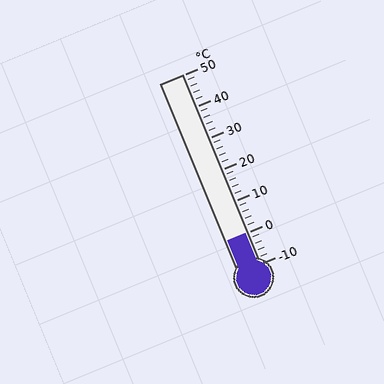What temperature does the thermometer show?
The thermometer shows approximately 0°C.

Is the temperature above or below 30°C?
The temperature is below 30°C.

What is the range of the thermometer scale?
The thermometer scale ranges from -10°C to 50°C.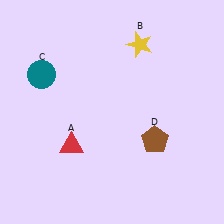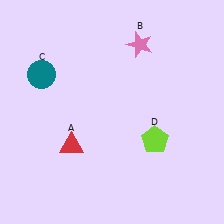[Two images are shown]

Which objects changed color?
B changed from yellow to pink. D changed from brown to lime.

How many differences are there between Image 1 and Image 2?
There are 2 differences between the two images.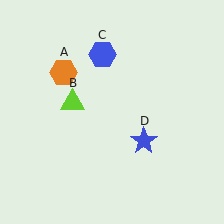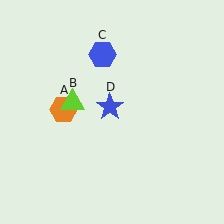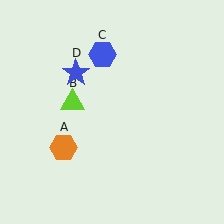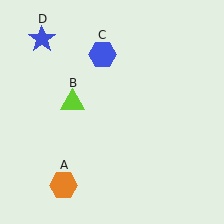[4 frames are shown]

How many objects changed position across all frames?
2 objects changed position: orange hexagon (object A), blue star (object D).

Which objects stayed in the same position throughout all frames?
Lime triangle (object B) and blue hexagon (object C) remained stationary.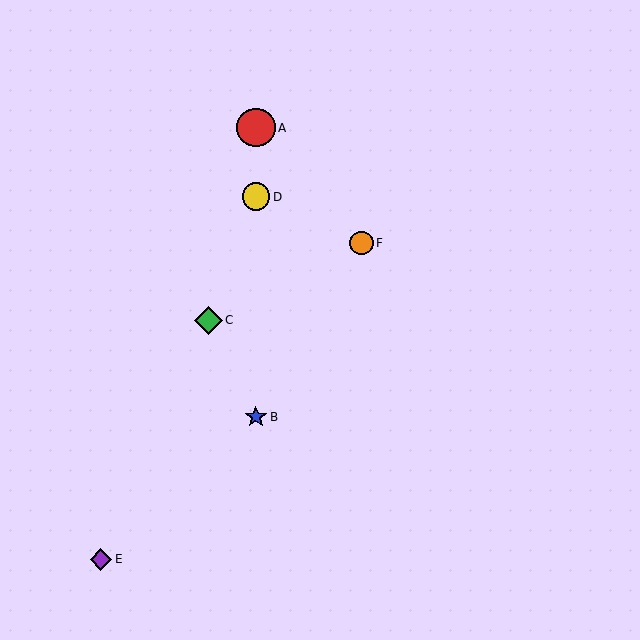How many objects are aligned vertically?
3 objects (A, B, D) are aligned vertically.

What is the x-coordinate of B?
Object B is at x≈256.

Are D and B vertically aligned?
Yes, both are at x≈256.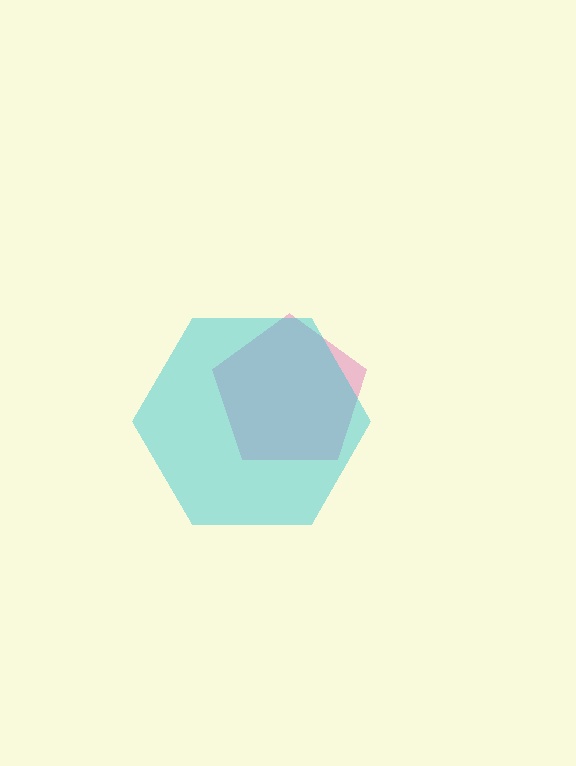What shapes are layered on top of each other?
The layered shapes are: a pink pentagon, a cyan hexagon.